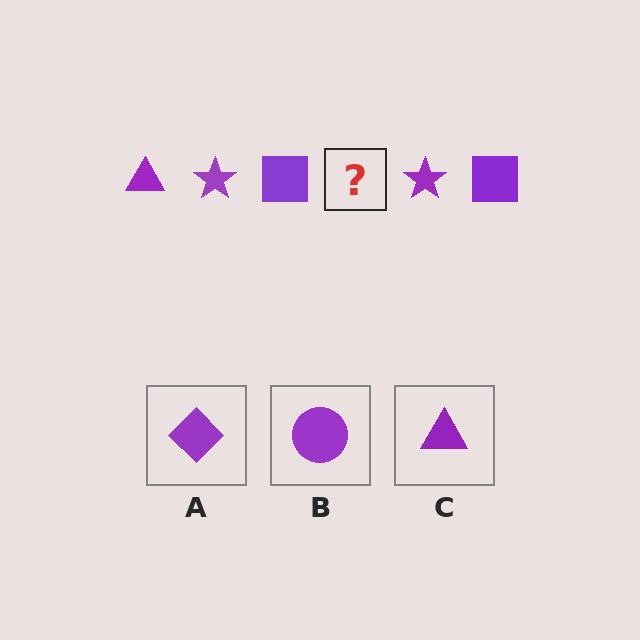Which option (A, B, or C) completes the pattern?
C.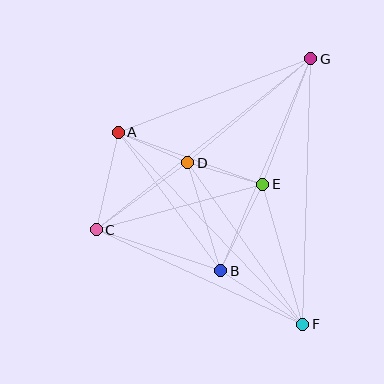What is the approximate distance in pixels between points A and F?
The distance between A and F is approximately 266 pixels.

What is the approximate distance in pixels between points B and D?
The distance between B and D is approximately 113 pixels.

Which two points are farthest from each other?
Points C and G are farthest from each other.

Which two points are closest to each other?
Points A and D are closest to each other.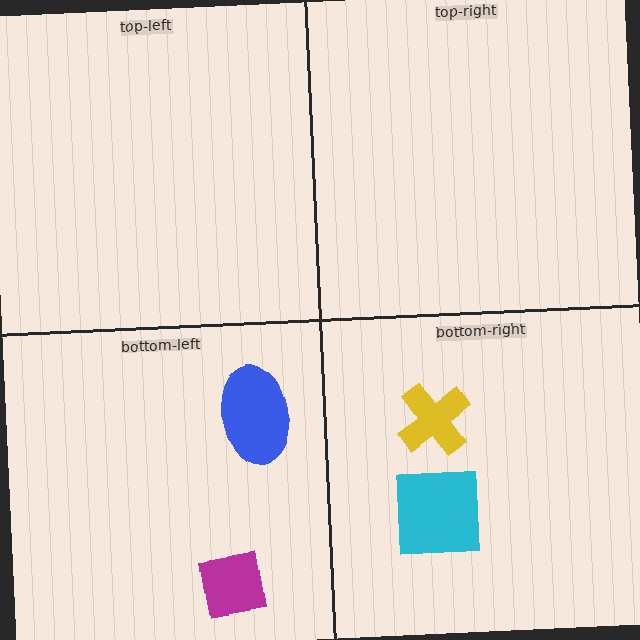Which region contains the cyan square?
The bottom-right region.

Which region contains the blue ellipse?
The bottom-left region.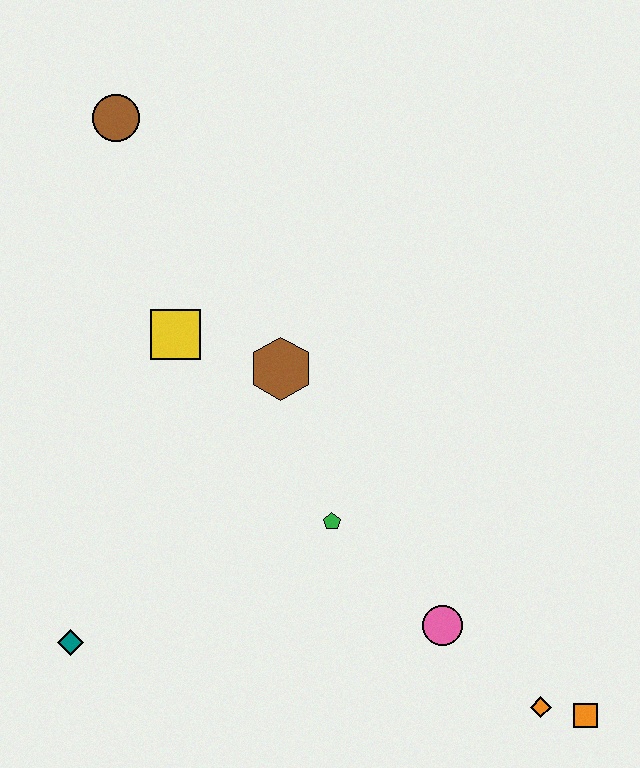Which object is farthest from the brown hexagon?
The orange square is farthest from the brown hexagon.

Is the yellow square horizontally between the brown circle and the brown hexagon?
Yes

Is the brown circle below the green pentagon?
No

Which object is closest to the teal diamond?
The green pentagon is closest to the teal diamond.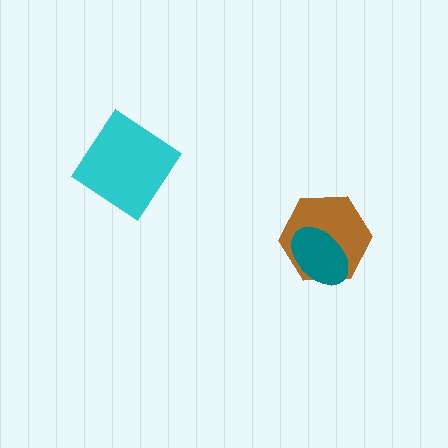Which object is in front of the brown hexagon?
The teal ellipse is in front of the brown hexagon.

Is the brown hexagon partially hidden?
Yes, it is partially covered by another shape.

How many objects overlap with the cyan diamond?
0 objects overlap with the cyan diamond.